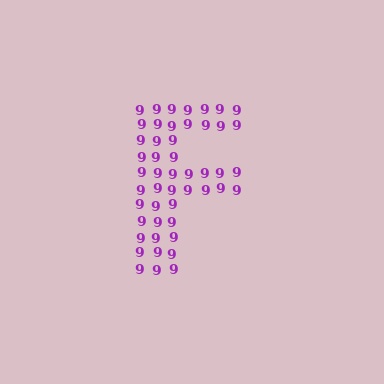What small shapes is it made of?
It is made of small digit 9's.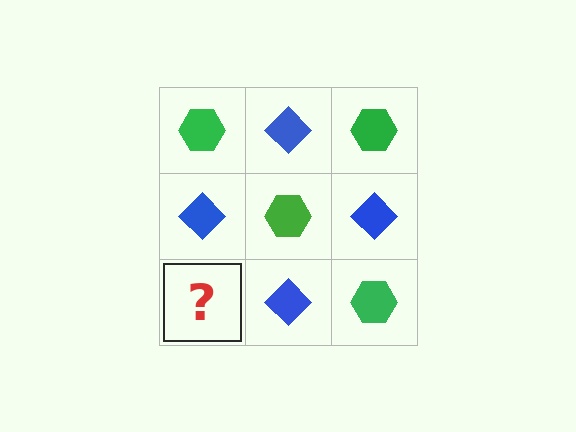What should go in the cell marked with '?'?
The missing cell should contain a green hexagon.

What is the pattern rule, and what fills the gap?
The rule is that it alternates green hexagon and blue diamond in a checkerboard pattern. The gap should be filled with a green hexagon.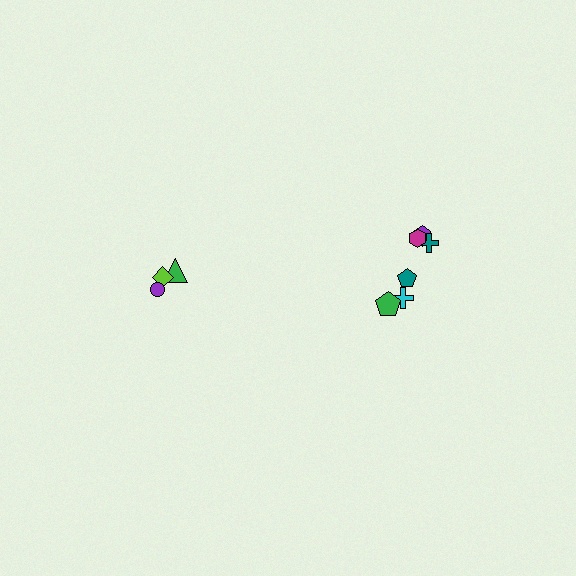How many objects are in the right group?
There are 6 objects.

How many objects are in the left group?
There are 3 objects.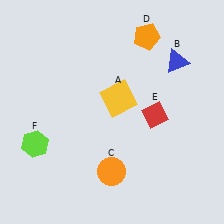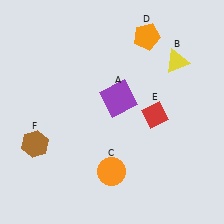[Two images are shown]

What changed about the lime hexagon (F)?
In Image 1, F is lime. In Image 2, it changed to brown.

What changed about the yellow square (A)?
In Image 1, A is yellow. In Image 2, it changed to purple.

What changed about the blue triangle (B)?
In Image 1, B is blue. In Image 2, it changed to yellow.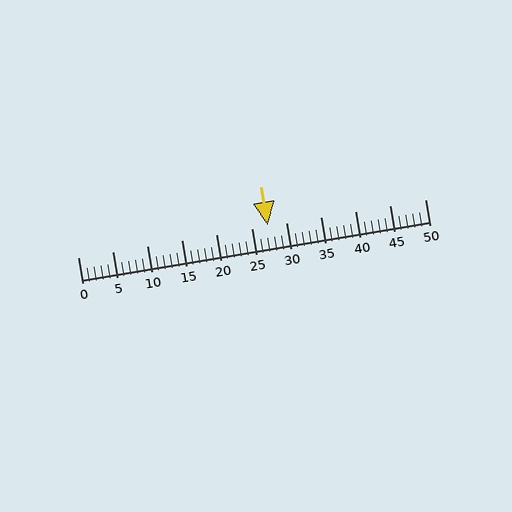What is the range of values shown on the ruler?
The ruler shows values from 0 to 50.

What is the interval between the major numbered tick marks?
The major tick marks are spaced 5 units apart.